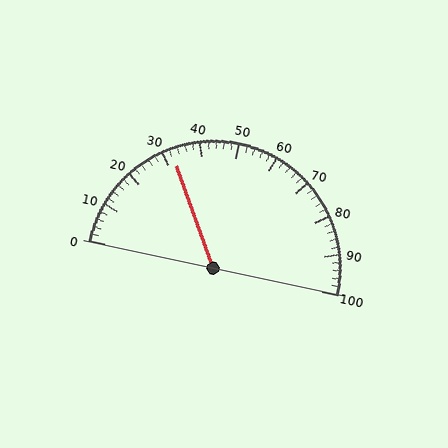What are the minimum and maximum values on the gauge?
The gauge ranges from 0 to 100.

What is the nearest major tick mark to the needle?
The nearest major tick mark is 30.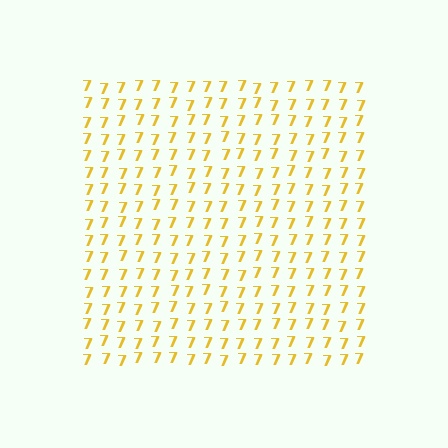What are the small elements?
The small elements are digit 7's.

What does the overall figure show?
The overall figure shows a square.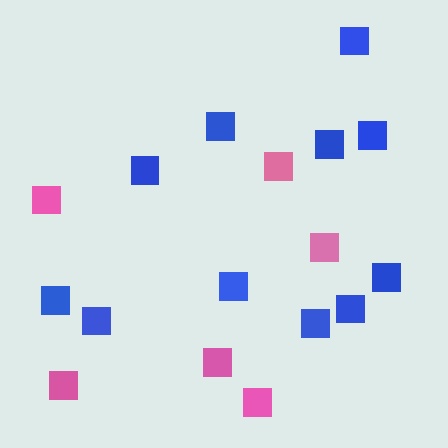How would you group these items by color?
There are 2 groups: one group of pink squares (6) and one group of blue squares (11).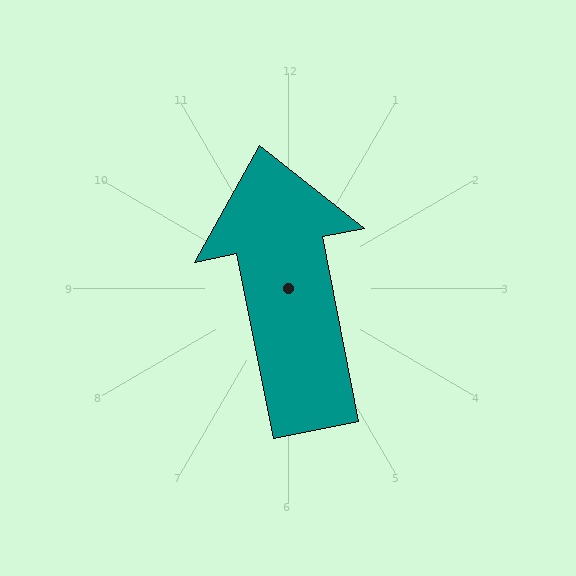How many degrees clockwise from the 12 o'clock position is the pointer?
Approximately 349 degrees.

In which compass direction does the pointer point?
North.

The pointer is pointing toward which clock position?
Roughly 12 o'clock.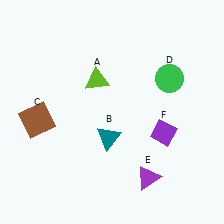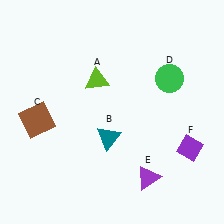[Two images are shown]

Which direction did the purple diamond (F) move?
The purple diamond (F) moved right.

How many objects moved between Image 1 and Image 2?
1 object moved between the two images.